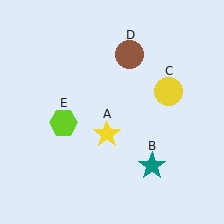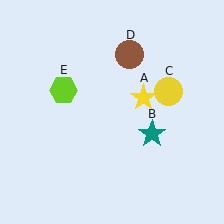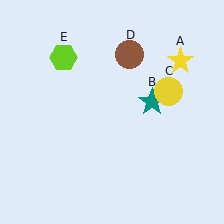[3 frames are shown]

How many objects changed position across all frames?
3 objects changed position: yellow star (object A), teal star (object B), lime hexagon (object E).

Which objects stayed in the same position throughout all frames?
Yellow circle (object C) and brown circle (object D) remained stationary.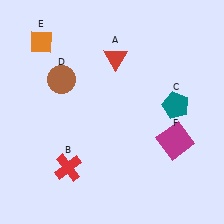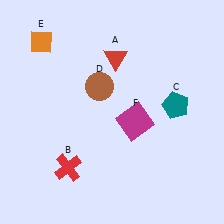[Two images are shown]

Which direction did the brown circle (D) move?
The brown circle (D) moved right.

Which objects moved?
The objects that moved are: the brown circle (D), the magenta square (F).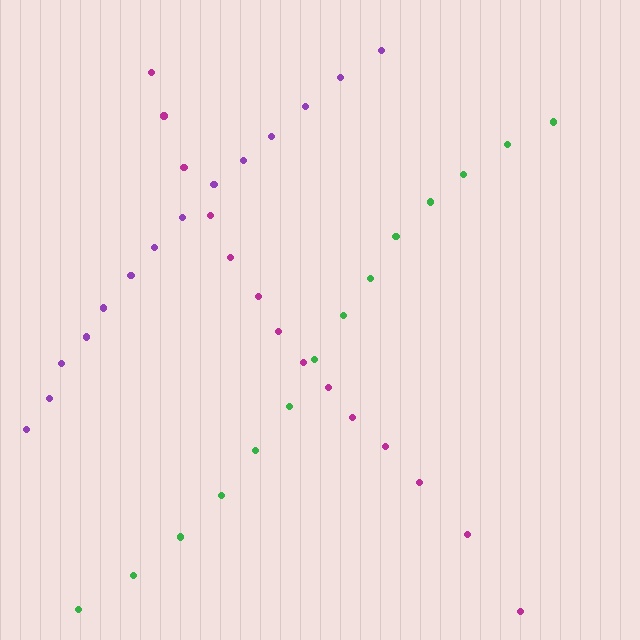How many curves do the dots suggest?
There are 3 distinct paths.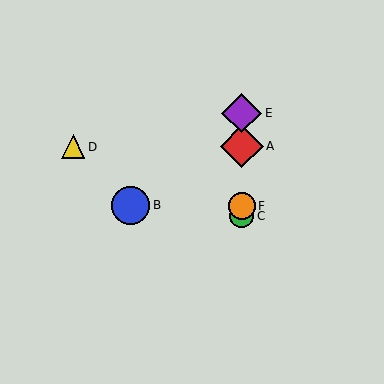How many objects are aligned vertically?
4 objects (A, C, E, F) are aligned vertically.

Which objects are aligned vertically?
Objects A, C, E, F are aligned vertically.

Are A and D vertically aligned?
No, A is at x≈242 and D is at x≈73.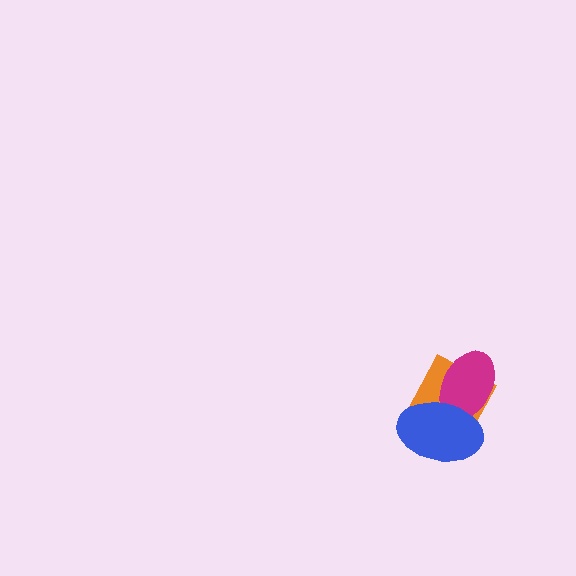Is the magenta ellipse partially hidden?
Yes, it is partially covered by another shape.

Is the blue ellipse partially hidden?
No, no other shape covers it.